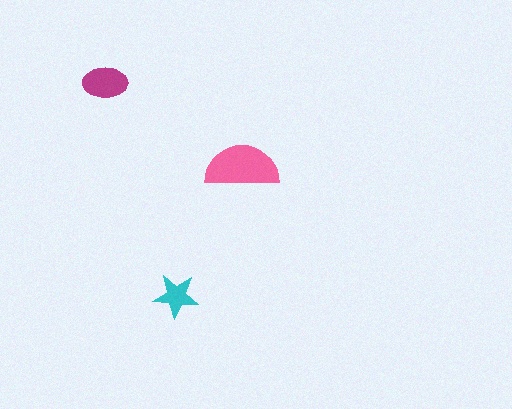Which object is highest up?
The magenta ellipse is topmost.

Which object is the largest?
The pink semicircle.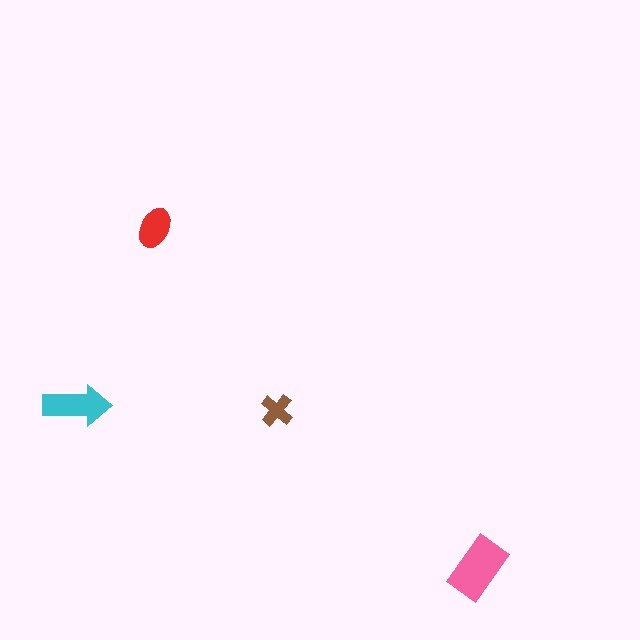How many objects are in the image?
There are 4 objects in the image.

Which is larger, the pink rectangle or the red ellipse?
The pink rectangle.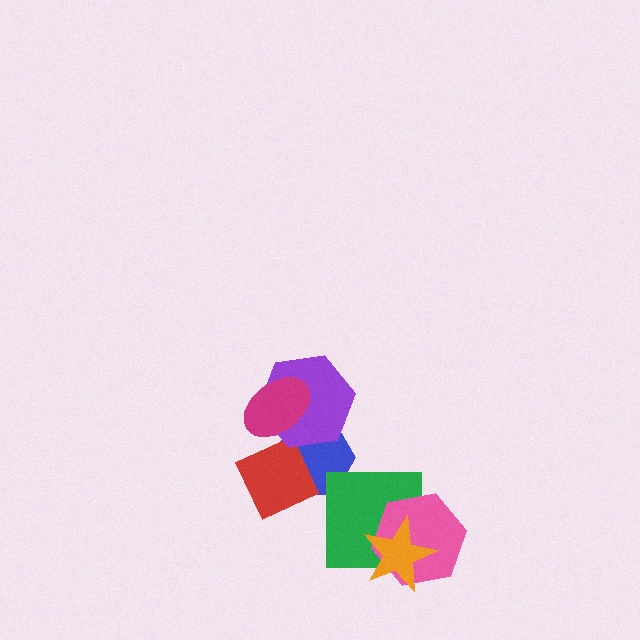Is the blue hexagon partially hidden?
Yes, it is partially covered by another shape.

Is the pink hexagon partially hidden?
Yes, it is partially covered by another shape.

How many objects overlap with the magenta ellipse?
3 objects overlap with the magenta ellipse.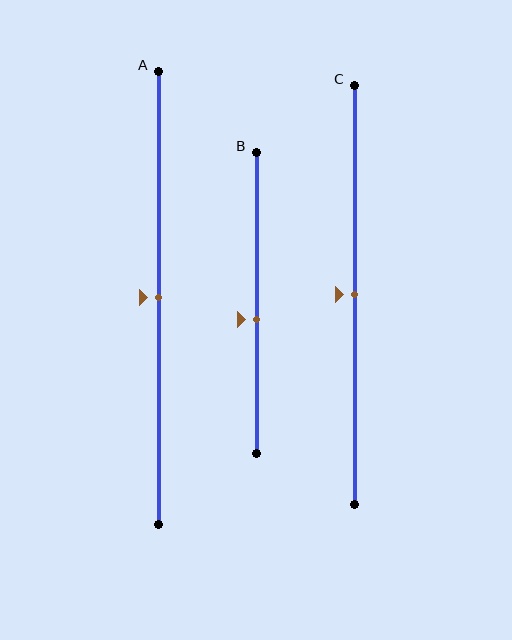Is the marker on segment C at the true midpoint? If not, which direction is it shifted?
Yes, the marker on segment C is at the true midpoint.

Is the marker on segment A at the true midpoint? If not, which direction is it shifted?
Yes, the marker on segment A is at the true midpoint.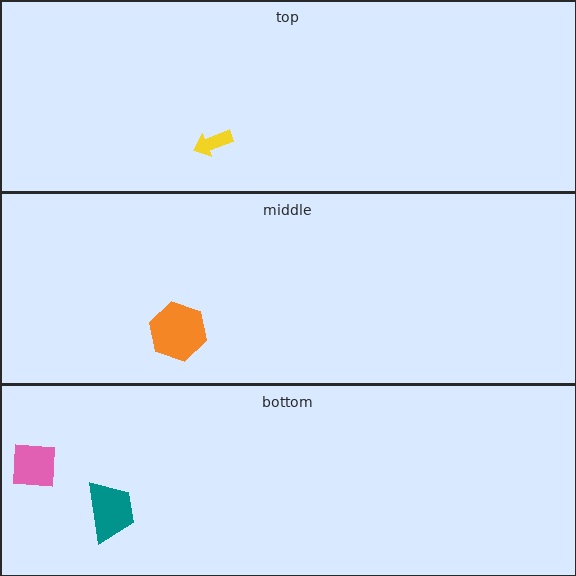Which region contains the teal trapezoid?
The bottom region.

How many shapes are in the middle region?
1.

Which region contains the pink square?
The bottom region.